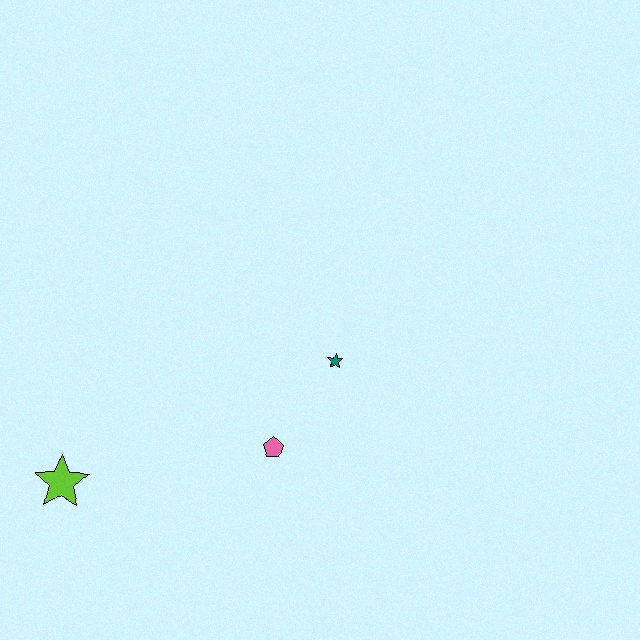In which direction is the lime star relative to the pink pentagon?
The lime star is to the left of the pink pentagon.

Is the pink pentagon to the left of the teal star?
Yes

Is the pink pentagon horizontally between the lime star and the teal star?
Yes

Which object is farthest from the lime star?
The teal star is farthest from the lime star.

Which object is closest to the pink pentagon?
The teal star is closest to the pink pentagon.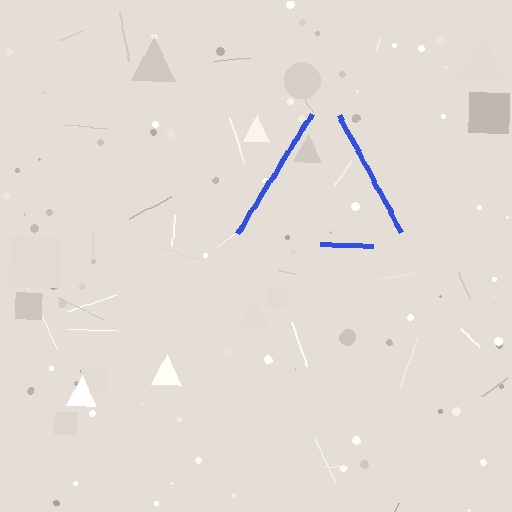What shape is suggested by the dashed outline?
The dashed outline suggests a triangle.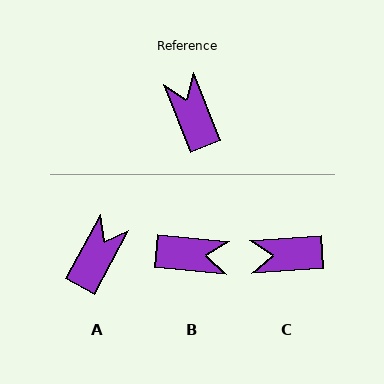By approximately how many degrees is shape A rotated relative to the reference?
Approximately 50 degrees clockwise.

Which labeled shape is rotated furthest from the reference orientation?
B, about 117 degrees away.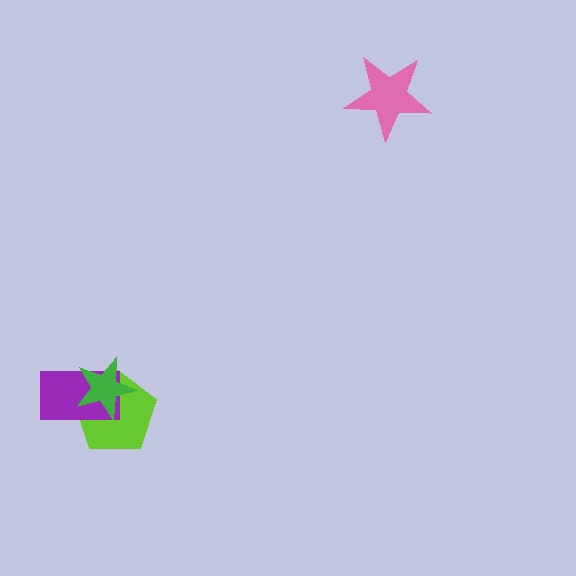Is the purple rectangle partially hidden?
Yes, it is partially covered by another shape.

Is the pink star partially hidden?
No, no other shape covers it.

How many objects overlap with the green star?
2 objects overlap with the green star.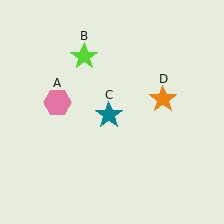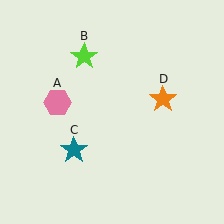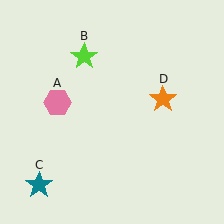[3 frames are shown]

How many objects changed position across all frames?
1 object changed position: teal star (object C).